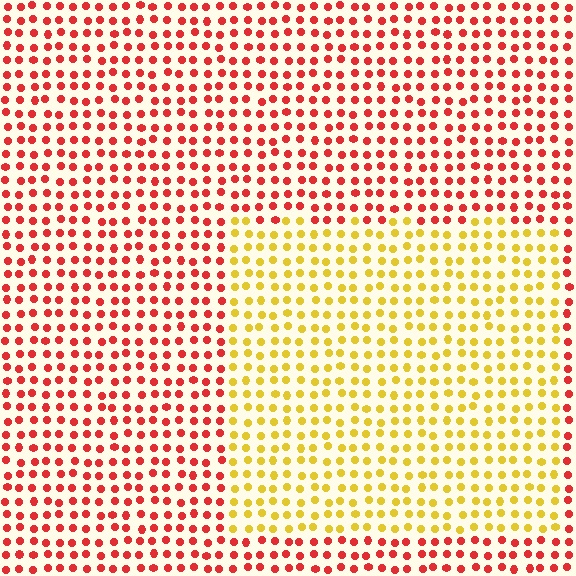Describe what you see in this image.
The image is filled with small red elements in a uniform arrangement. A rectangle-shaped region is visible where the elements are tinted to a slightly different hue, forming a subtle color boundary.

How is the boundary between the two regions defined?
The boundary is defined purely by a slight shift in hue (about 54 degrees). Spacing, size, and orientation are identical on both sides.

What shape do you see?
I see a rectangle.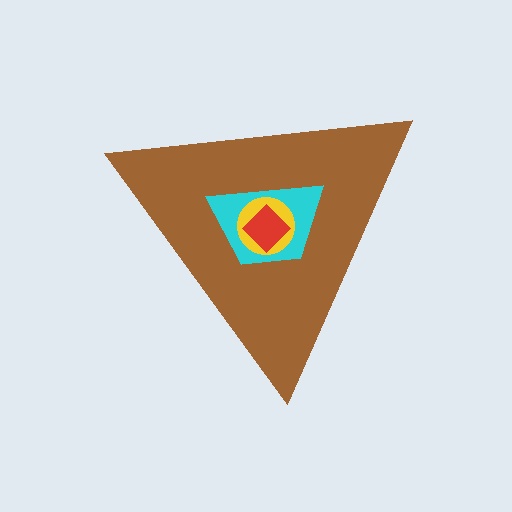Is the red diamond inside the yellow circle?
Yes.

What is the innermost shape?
The red diamond.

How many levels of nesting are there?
4.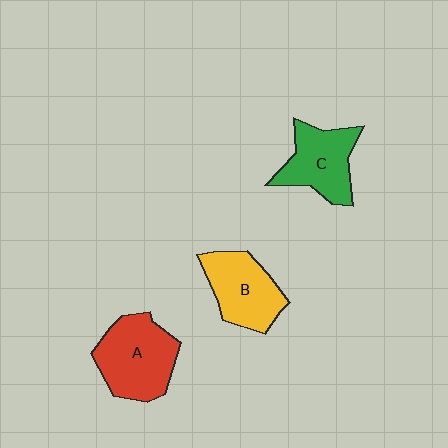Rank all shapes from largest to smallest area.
From largest to smallest: A (red), B (yellow), C (green).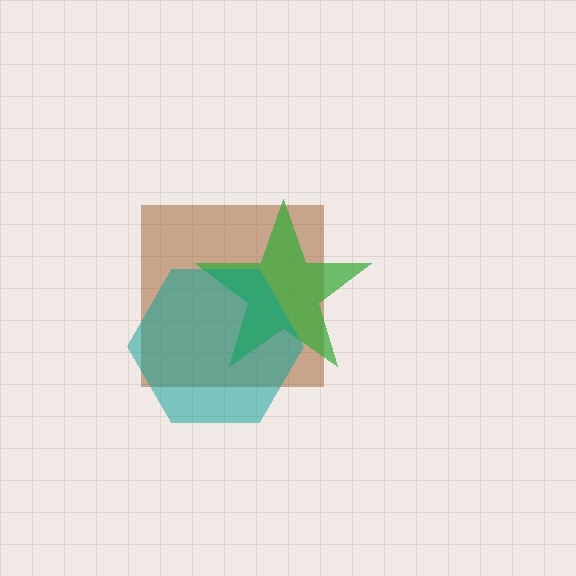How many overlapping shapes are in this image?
There are 3 overlapping shapes in the image.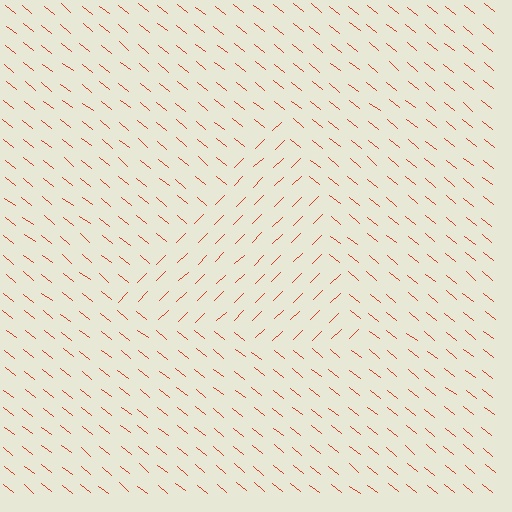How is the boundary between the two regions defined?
The boundary is defined purely by a change in line orientation (approximately 83 degrees difference). All lines are the same color and thickness.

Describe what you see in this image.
The image is filled with small red line segments. A triangle region in the image has lines oriented differently from the surrounding lines, creating a visible texture boundary.